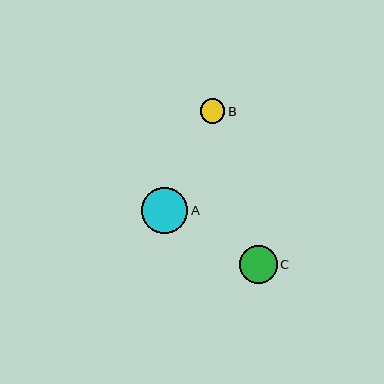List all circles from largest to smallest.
From largest to smallest: A, C, B.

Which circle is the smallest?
Circle B is the smallest with a size of approximately 25 pixels.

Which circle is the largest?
Circle A is the largest with a size of approximately 46 pixels.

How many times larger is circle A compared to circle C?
Circle A is approximately 1.2 times the size of circle C.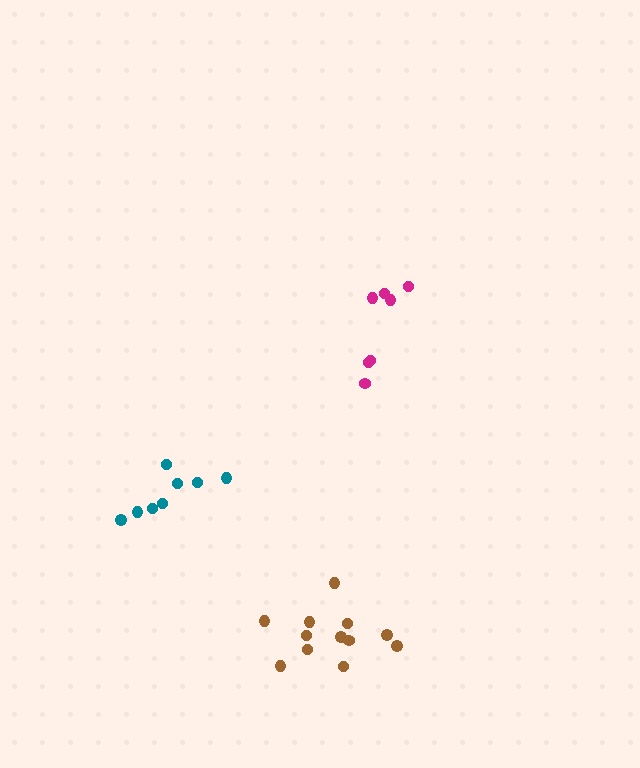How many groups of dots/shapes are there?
There are 3 groups.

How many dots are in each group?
Group 1: 7 dots, Group 2: 8 dots, Group 3: 12 dots (27 total).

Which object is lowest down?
The brown cluster is bottommost.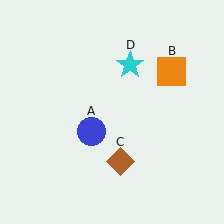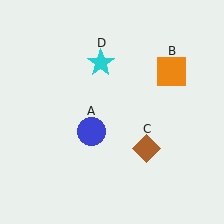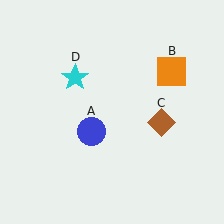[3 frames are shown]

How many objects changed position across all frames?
2 objects changed position: brown diamond (object C), cyan star (object D).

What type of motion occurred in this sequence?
The brown diamond (object C), cyan star (object D) rotated counterclockwise around the center of the scene.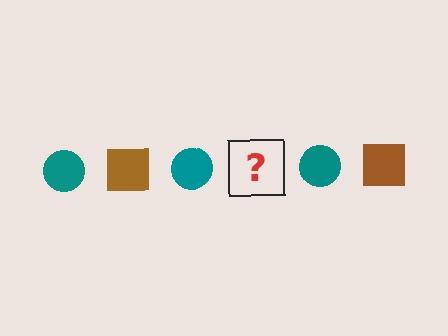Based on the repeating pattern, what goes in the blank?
The blank should be a brown square.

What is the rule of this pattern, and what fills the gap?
The rule is that the pattern alternates between teal circle and brown square. The gap should be filled with a brown square.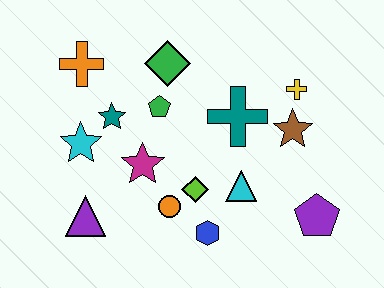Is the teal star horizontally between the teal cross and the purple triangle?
Yes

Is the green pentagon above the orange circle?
Yes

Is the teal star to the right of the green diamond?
No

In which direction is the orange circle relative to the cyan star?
The orange circle is to the right of the cyan star.